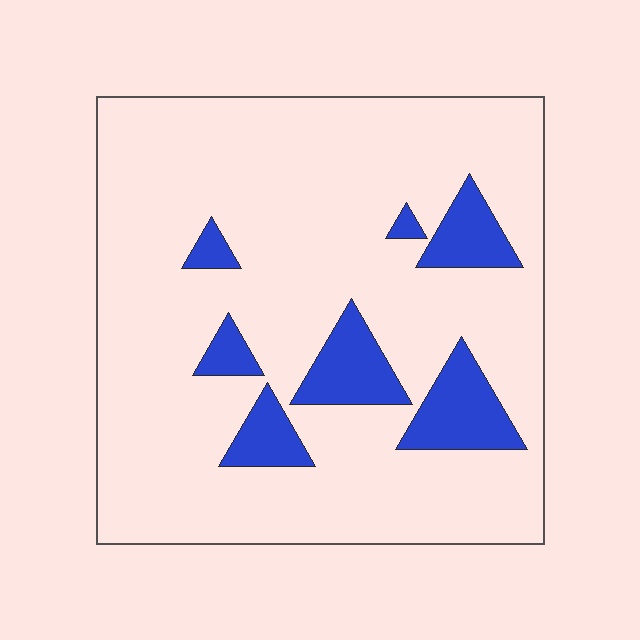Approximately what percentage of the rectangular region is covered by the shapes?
Approximately 15%.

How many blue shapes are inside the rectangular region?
7.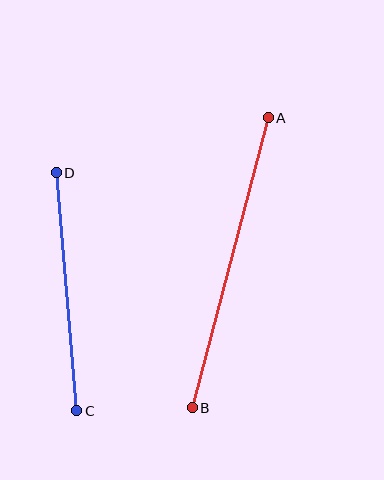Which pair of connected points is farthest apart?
Points A and B are farthest apart.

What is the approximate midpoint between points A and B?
The midpoint is at approximately (230, 263) pixels.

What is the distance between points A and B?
The distance is approximately 299 pixels.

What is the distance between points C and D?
The distance is approximately 239 pixels.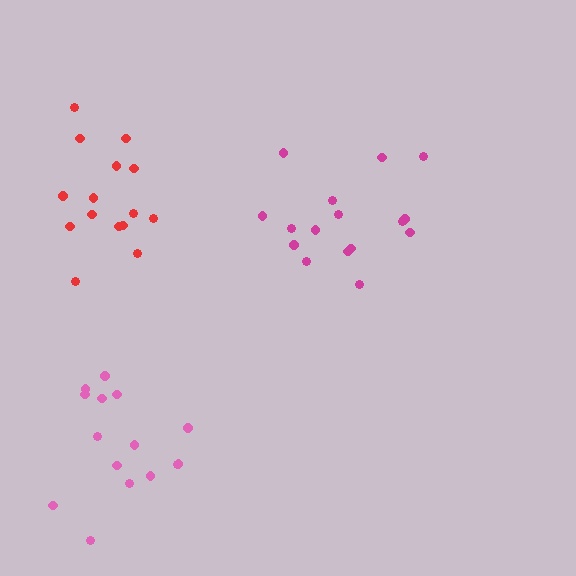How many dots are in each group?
Group 1: 16 dots, Group 2: 15 dots, Group 3: 15 dots (46 total).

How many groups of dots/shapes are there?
There are 3 groups.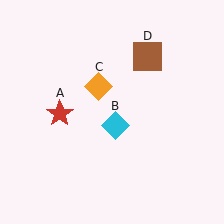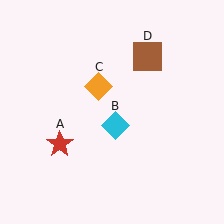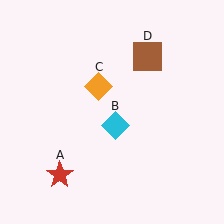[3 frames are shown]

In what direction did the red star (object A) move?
The red star (object A) moved down.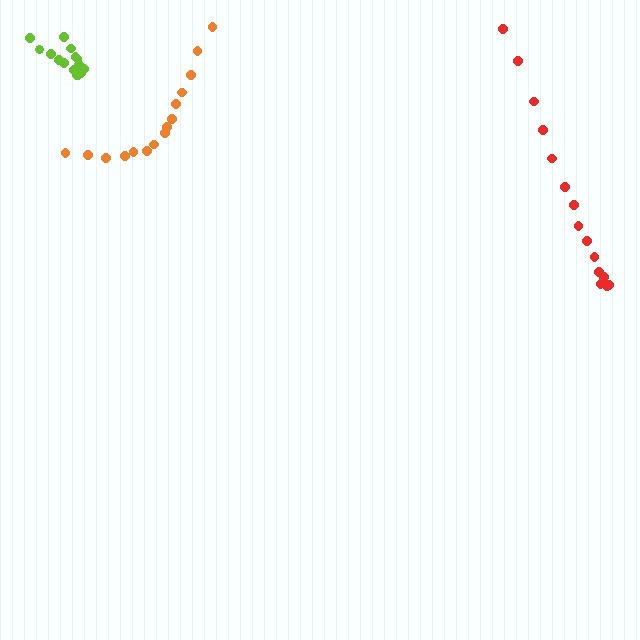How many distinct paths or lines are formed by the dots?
There are 3 distinct paths.